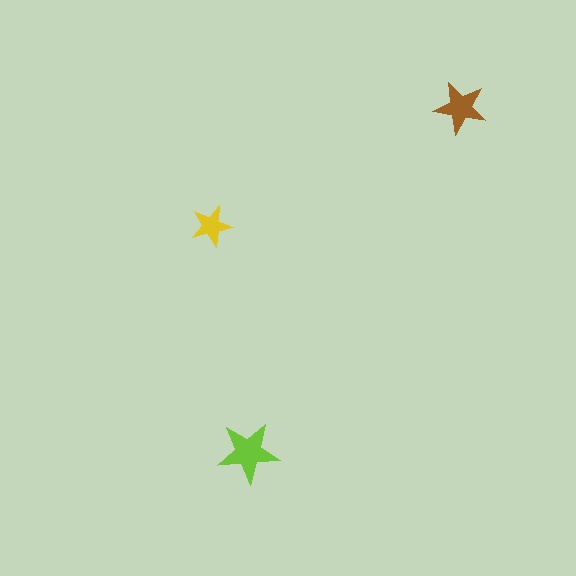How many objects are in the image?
There are 3 objects in the image.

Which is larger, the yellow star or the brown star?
The brown one.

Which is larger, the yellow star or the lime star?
The lime one.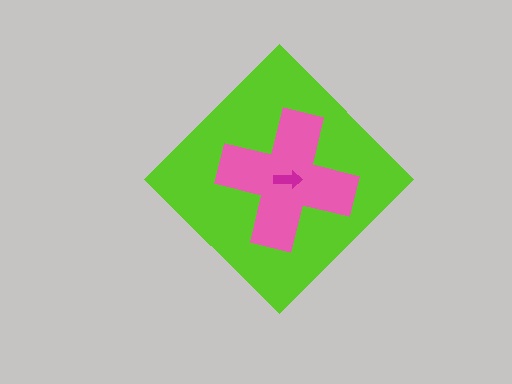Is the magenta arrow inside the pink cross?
Yes.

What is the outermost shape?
The lime diamond.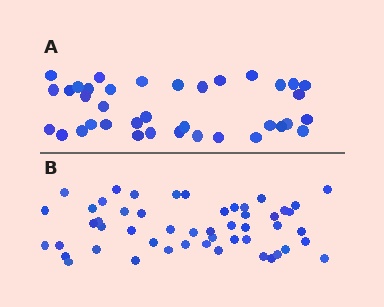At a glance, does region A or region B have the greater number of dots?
Region B (the bottom region) has more dots.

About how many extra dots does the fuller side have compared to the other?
Region B has approximately 15 more dots than region A.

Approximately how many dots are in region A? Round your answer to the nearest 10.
About 40 dots. (The exact count is 37, which rounds to 40.)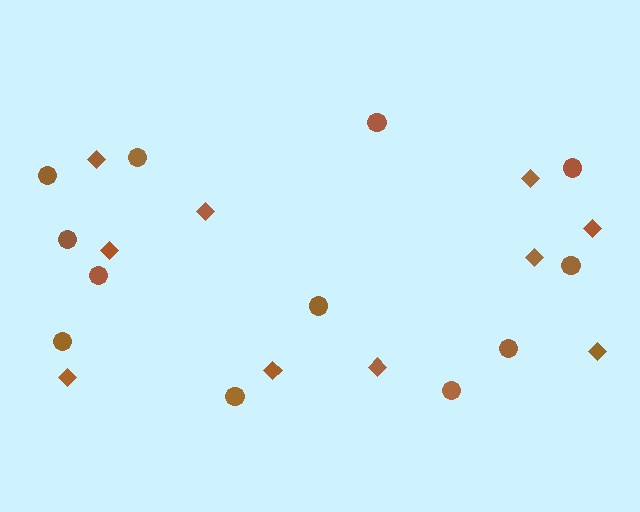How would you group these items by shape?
There are 2 groups: one group of circles (12) and one group of diamonds (10).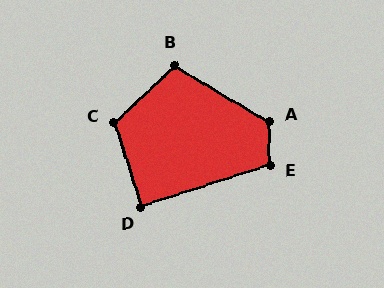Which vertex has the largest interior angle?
A, at approximately 121 degrees.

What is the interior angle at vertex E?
Approximately 108 degrees (obtuse).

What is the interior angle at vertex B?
Approximately 106 degrees (obtuse).